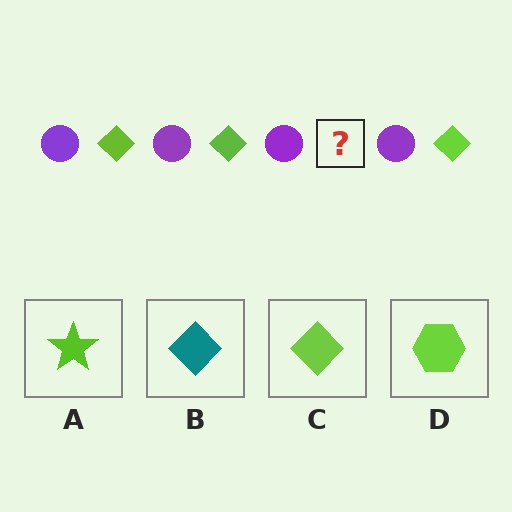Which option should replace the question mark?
Option C.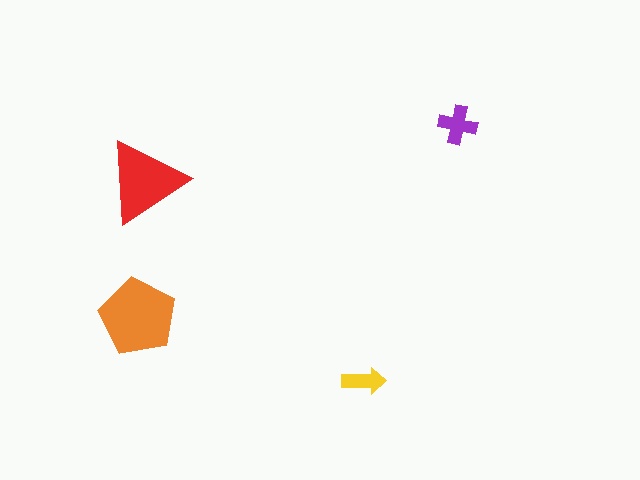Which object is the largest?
The orange pentagon.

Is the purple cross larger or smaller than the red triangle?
Smaller.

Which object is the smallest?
The yellow arrow.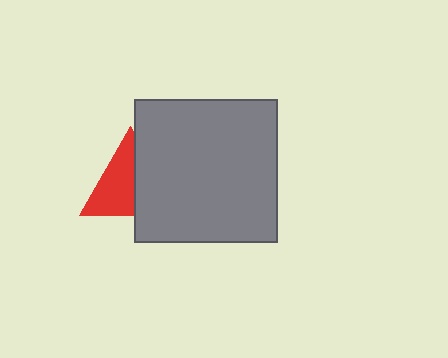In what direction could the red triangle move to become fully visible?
The red triangle could move left. That would shift it out from behind the gray square entirely.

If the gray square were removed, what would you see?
You would see the complete red triangle.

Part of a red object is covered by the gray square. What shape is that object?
It is a triangle.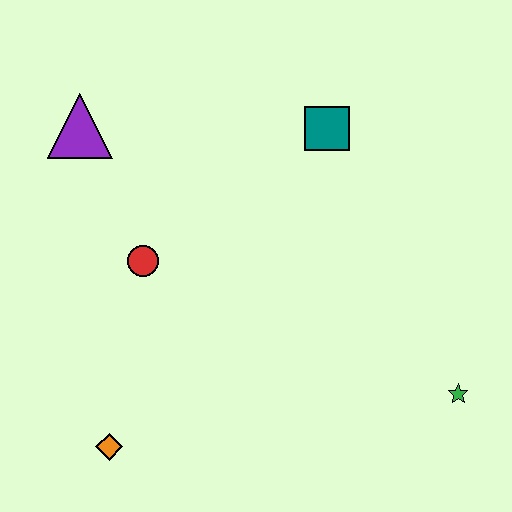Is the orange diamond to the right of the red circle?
No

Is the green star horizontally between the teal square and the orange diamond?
No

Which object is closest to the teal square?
The red circle is closest to the teal square.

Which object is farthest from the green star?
The purple triangle is farthest from the green star.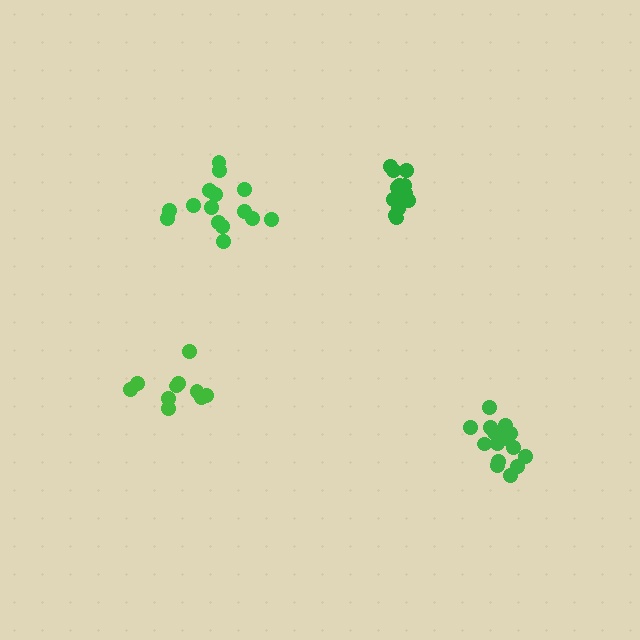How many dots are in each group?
Group 1: 10 dots, Group 2: 15 dots, Group 3: 12 dots, Group 4: 15 dots (52 total).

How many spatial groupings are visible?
There are 4 spatial groupings.